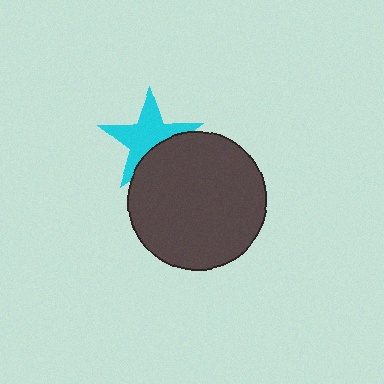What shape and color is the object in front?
The object in front is a dark gray circle.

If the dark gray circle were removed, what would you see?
You would see the complete cyan star.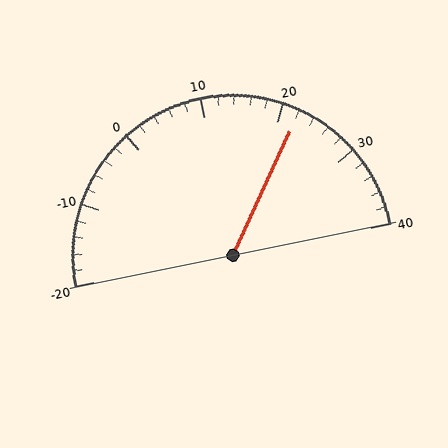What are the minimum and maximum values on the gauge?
The gauge ranges from -20 to 40.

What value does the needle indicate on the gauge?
The needle indicates approximately 22.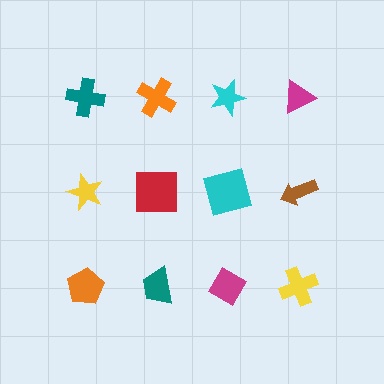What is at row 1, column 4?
A magenta triangle.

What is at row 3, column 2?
A teal trapezoid.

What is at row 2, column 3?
A cyan square.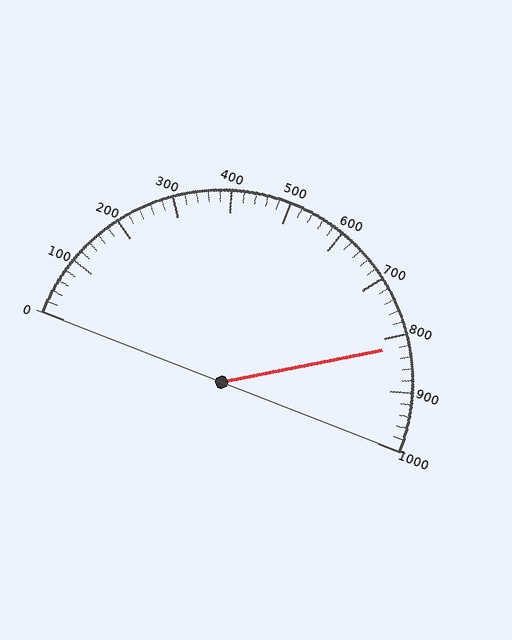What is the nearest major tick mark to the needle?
The nearest major tick mark is 800.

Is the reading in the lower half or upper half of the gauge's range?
The reading is in the upper half of the range (0 to 1000).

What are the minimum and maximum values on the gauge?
The gauge ranges from 0 to 1000.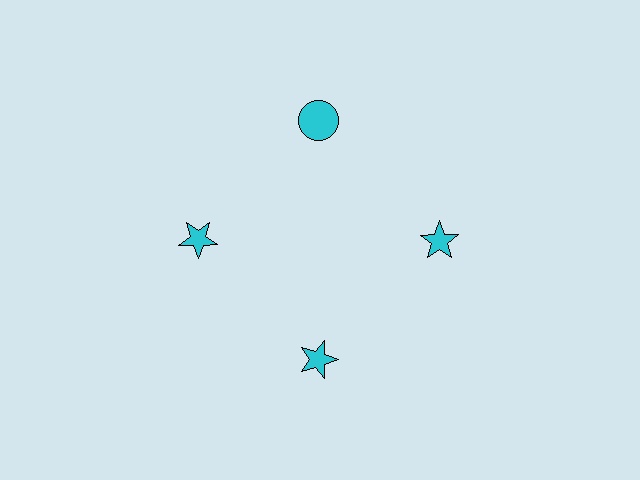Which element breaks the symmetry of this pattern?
The cyan circle at roughly the 12 o'clock position breaks the symmetry. All other shapes are cyan stars.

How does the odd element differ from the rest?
It has a different shape: circle instead of star.